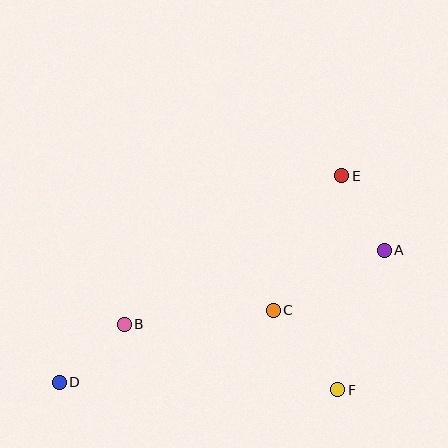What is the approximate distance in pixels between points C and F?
The distance between C and F is approximately 103 pixels.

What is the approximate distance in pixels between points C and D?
The distance between C and D is approximately 226 pixels.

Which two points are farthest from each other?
Points A and D are farthest from each other.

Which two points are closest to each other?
Points A and E are closest to each other.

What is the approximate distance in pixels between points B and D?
The distance between B and D is approximately 87 pixels.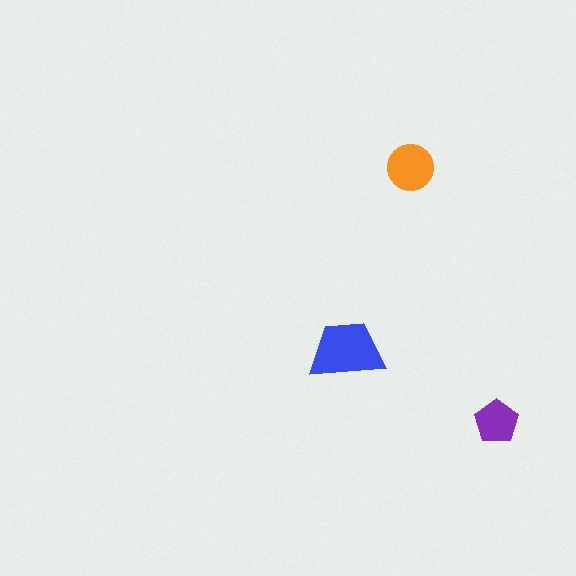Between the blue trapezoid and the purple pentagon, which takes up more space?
The blue trapezoid.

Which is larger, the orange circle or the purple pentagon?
The orange circle.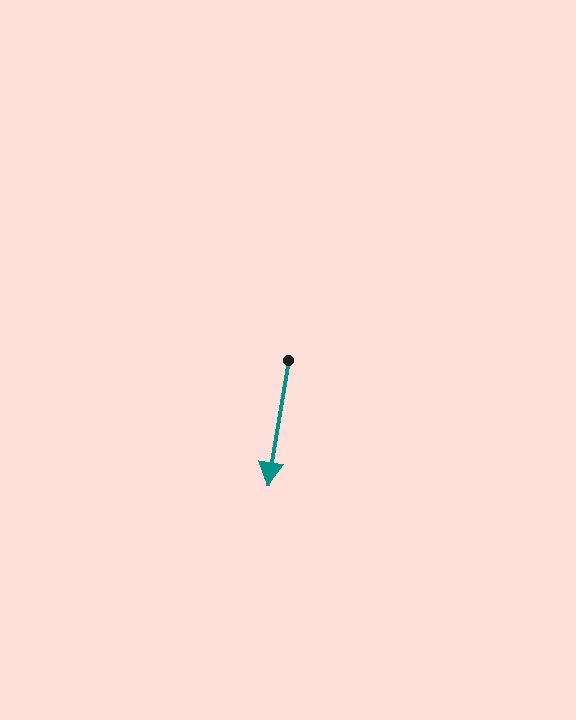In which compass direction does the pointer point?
South.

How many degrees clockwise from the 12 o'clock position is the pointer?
Approximately 189 degrees.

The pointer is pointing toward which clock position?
Roughly 6 o'clock.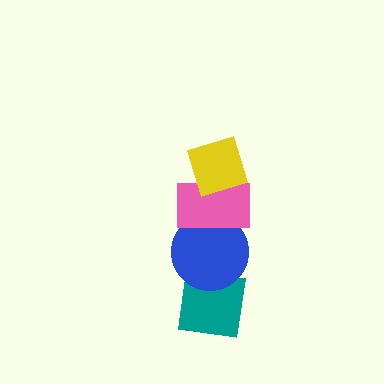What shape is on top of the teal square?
The blue circle is on top of the teal square.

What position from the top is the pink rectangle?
The pink rectangle is 2nd from the top.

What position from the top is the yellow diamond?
The yellow diamond is 1st from the top.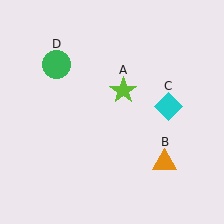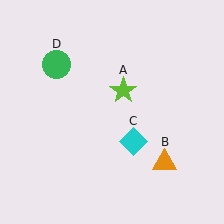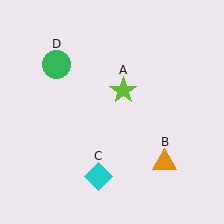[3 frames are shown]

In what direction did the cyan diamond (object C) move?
The cyan diamond (object C) moved down and to the left.